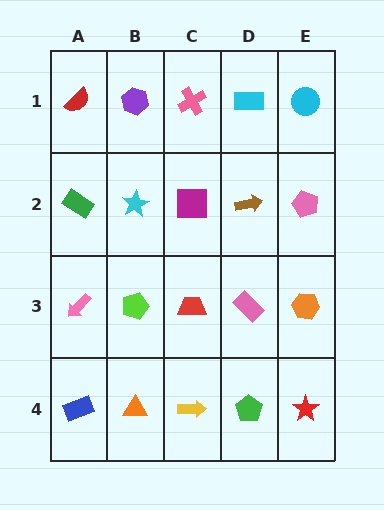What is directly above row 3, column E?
A pink pentagon.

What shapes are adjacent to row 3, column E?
A pink pentagon (row 2, column E), a red star (row 4, column E), a pink rectangle (row 3, column D).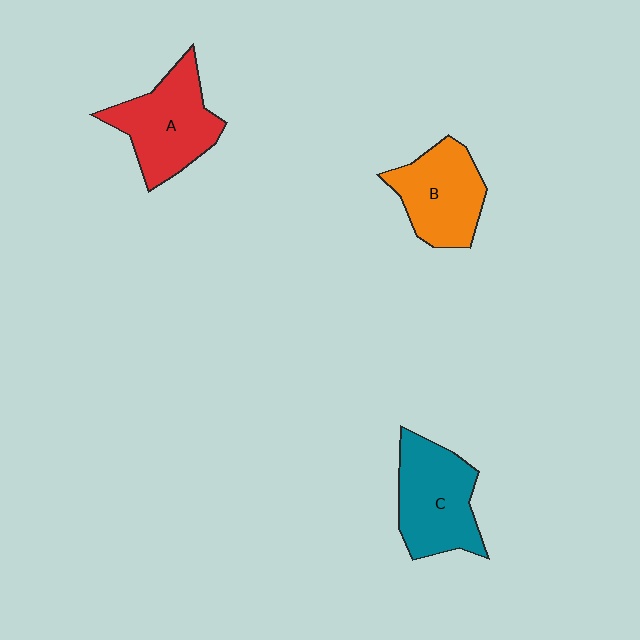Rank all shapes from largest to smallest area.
From largest to smallest: C (teal), A (red), B (orange).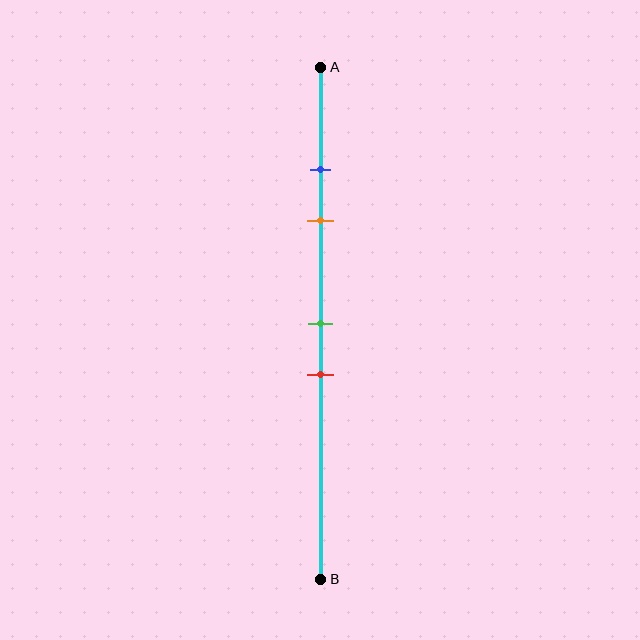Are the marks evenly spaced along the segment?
No, the marks are not evenly spaced.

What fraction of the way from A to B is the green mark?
The green mark is approximately 50% (0.5) of the way from A to B.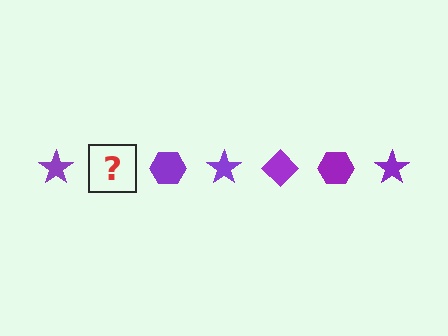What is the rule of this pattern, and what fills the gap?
The rule is that the pattern cycles through star, diamond, hexagon shapes in purple. The gap should be filled with a purple diamond.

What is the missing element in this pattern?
The missing element is a purple diamond.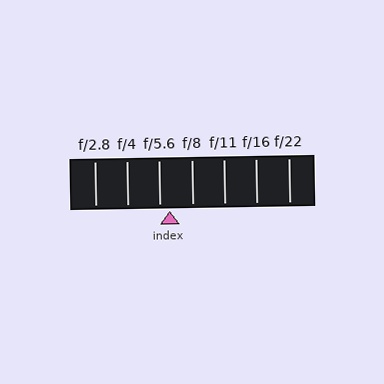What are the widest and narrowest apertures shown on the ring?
The widest aperture shown is f/2.8 and the narrowest is f/22.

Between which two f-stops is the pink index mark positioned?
The index mark is between f/5.6 and f/8.